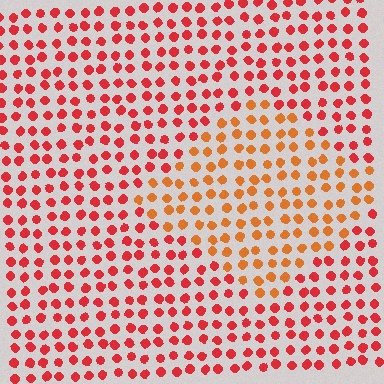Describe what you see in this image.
The image is filled with small red elements in a uniform arrangement. A diamond-shaped region is visible where the elements are tinted to a slightly different hue, forming a subtle color boundary.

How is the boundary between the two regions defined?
The boundary is defined purely by a slight shift in hue (about 30 degrees). Spacing, size, and orientation are identical on both sides.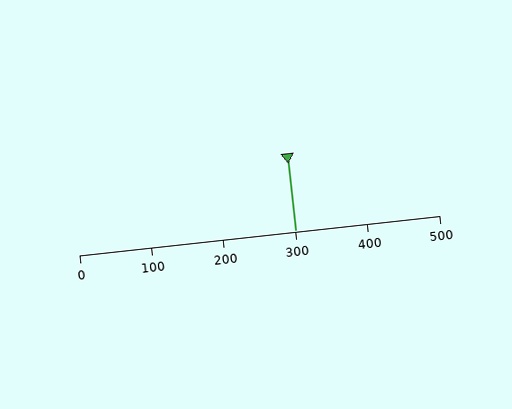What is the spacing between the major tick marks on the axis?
The major ticks are spaced 100 apart.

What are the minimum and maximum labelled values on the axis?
The axis runs from 0 to 500.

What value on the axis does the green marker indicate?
The marker indicates approximately 300.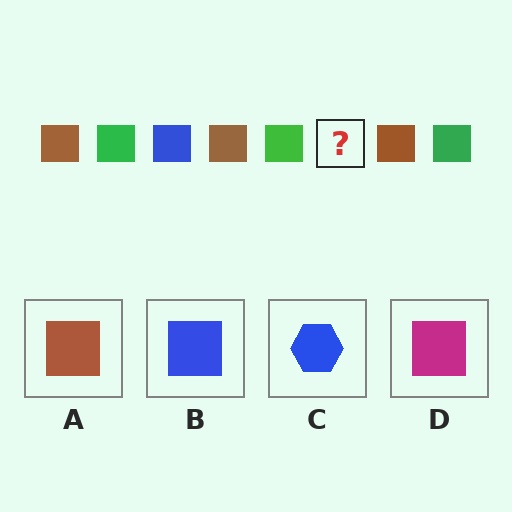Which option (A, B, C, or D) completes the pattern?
B.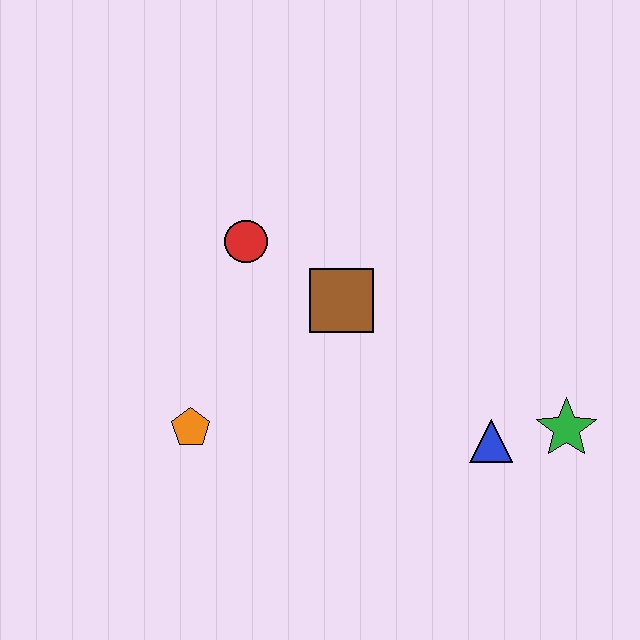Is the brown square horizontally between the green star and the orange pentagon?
Yes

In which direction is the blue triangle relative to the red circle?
The blue triangle is to the right of the red circle.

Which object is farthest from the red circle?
The green star is farthest from the red circle.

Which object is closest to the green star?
The blue triangle is closest to the green star.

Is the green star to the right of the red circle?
Yes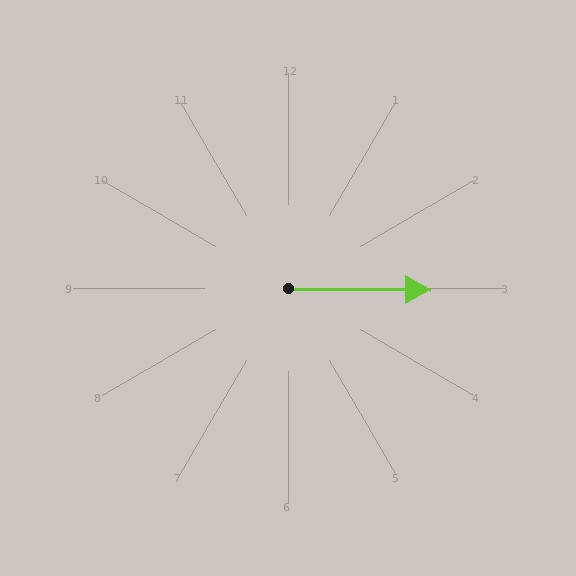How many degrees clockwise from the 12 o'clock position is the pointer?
Approximately 91 degrees.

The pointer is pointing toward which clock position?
Roughly 3 o'clock.